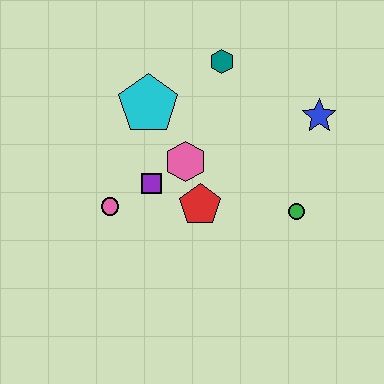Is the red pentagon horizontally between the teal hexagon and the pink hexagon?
Yes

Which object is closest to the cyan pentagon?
The pink hexagon is closest to the cyan pentagon.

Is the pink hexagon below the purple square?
No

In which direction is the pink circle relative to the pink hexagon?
The pink circle is to the left of the pink hexagon.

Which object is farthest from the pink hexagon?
The blue star is farthest from the pink hexagon.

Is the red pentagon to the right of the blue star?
No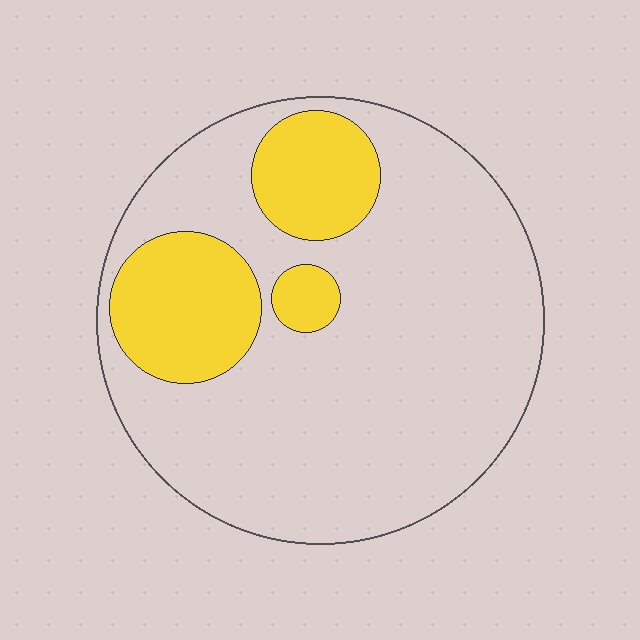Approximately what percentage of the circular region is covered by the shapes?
Approximately 20%.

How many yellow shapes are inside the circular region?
3.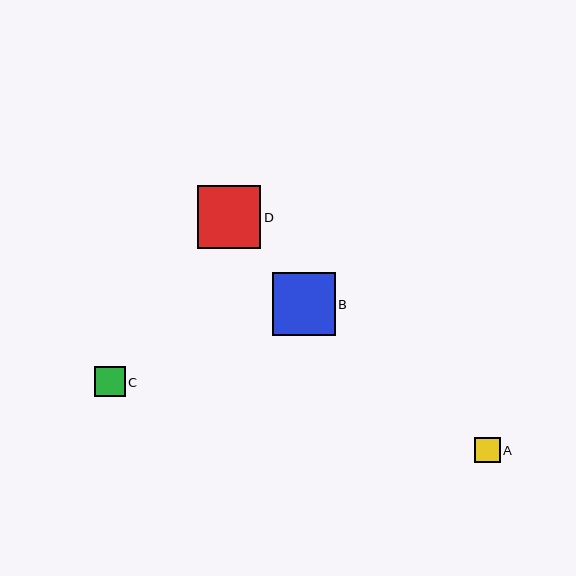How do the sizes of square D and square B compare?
Square D and square B are approximately the same size.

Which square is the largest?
Square D is the largest with a size of approximately 63 pixels.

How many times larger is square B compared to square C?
Square B is approximately 2.0 times the size of square C.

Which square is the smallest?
Square A is the smallest with a size of approximately 26 pixels.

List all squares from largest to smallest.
From largest to smallest: D, B, C, A.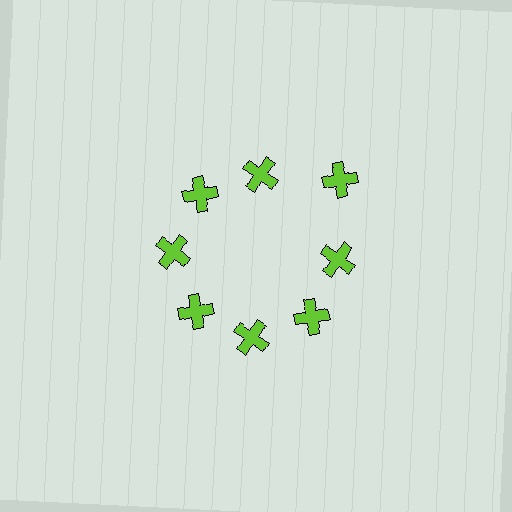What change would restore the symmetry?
The symmetry would be restored by moving it inward, back onto the ring so that all 8 crosses sit at equal angles and equal distance from the center.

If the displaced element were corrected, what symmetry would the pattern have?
It would have 8-fold rotational symmetry — the pattern would map onto itself every 45 degrees.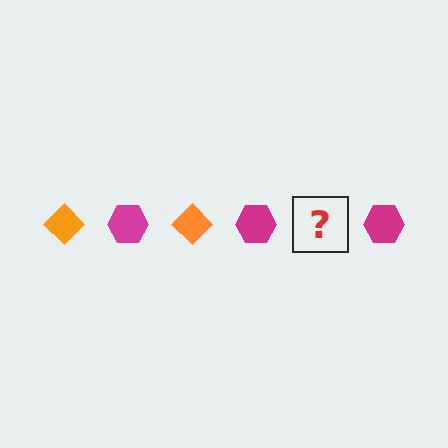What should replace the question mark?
The question mark should be replaced with an orange diamond.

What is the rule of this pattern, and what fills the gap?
The rule is that the pattern alternates between orange diamond and magenta hexagon. The gap should be filled with an orange diamond.